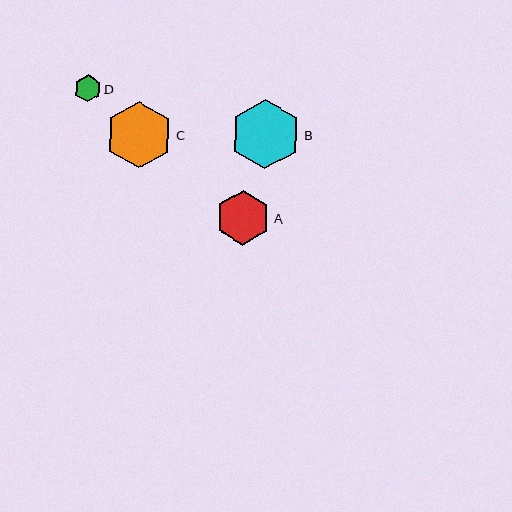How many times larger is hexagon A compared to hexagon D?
Hexagon A is approximately 2.0 times the size of hexagon D.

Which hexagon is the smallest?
Hexagon D is the smallest with a size of approximately 27 pixels.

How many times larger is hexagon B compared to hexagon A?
Hexagon B is approximately 1.3 times the size of hexagon A.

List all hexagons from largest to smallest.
From largest to smallest: B, C, A, D.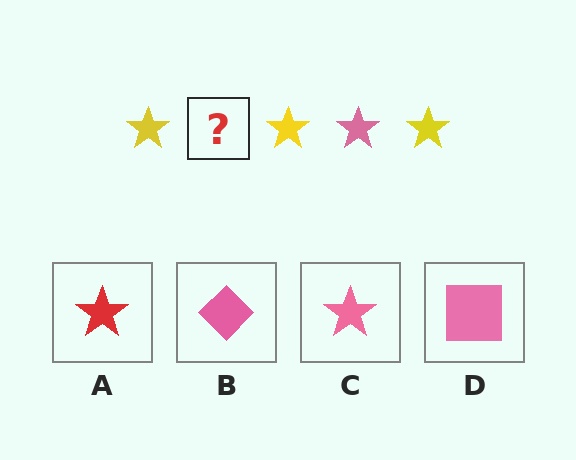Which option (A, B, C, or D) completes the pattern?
C.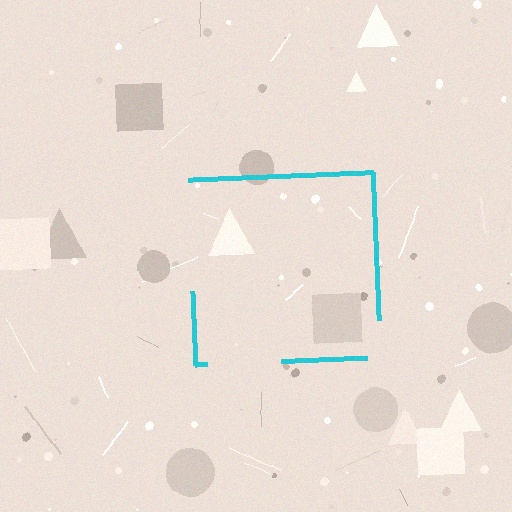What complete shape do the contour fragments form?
The contour fragments form a square.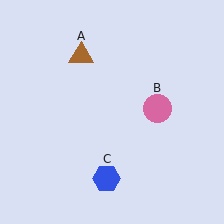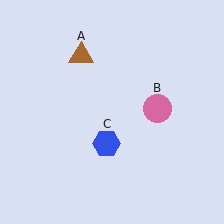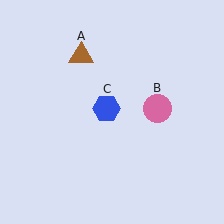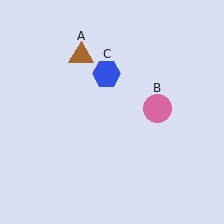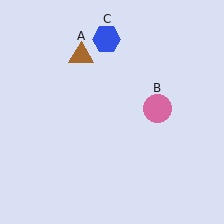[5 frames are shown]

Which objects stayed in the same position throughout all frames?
Brown triangle (object A) and pink circle (object B) remained stationary.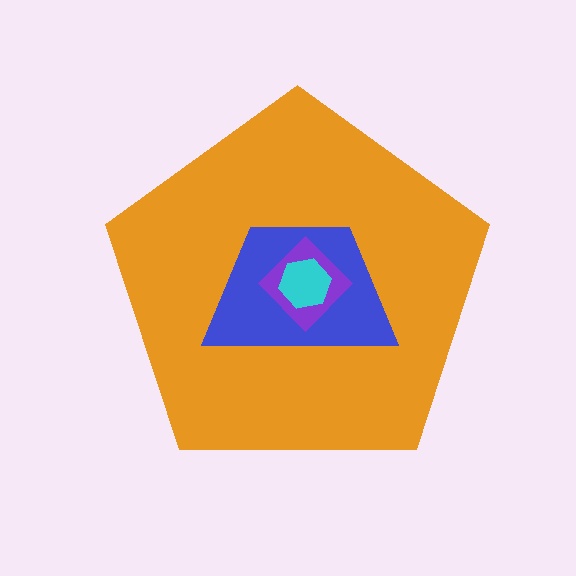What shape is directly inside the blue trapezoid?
The purple diamond.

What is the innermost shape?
The cyan hexagon.